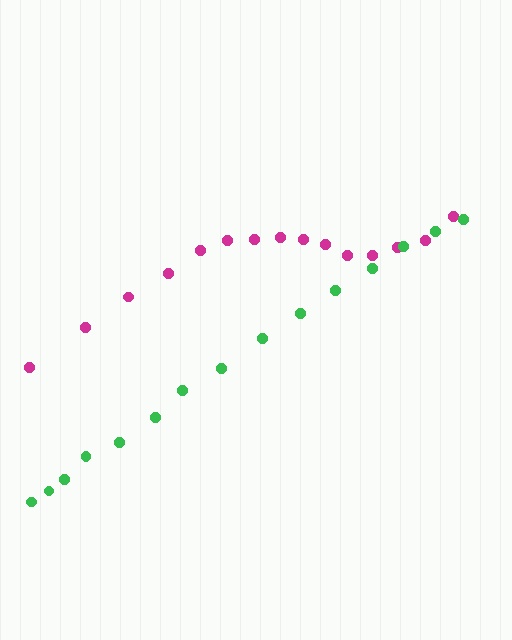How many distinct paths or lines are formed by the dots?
There are 2 distinct paths.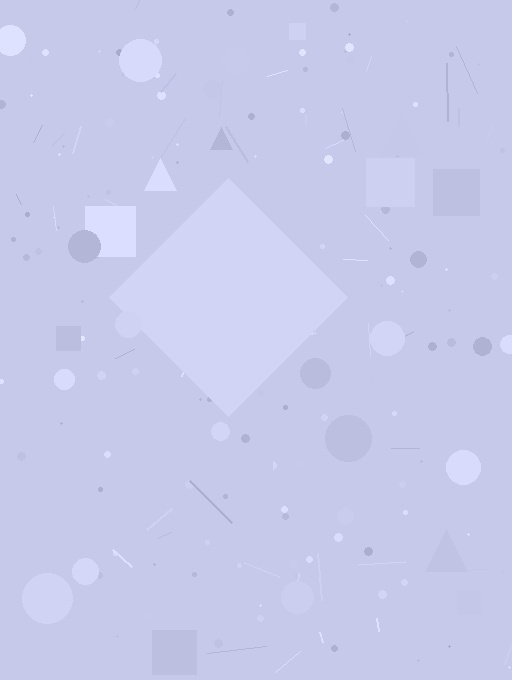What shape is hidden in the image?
A diamond is hidden in the image.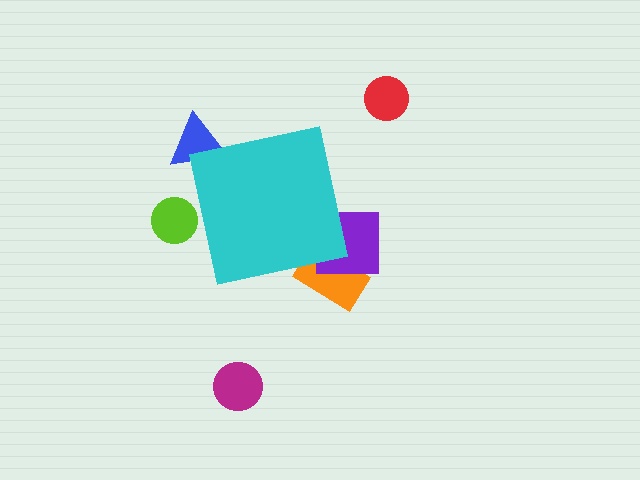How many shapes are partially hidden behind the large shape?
4 shapes are partially hidden.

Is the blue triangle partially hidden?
Yes, the blue triangle is partially hidden behind the cyan square.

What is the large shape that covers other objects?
A cyan square.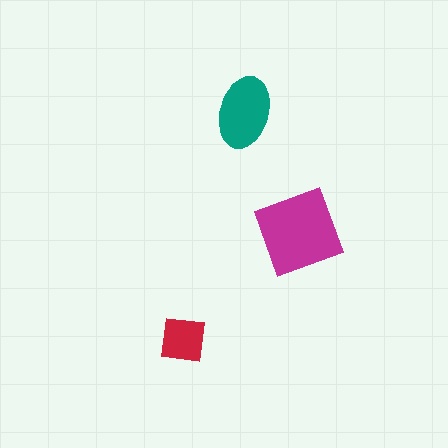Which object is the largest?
The magenta square.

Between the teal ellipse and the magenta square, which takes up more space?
The magenta square.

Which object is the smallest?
The red square.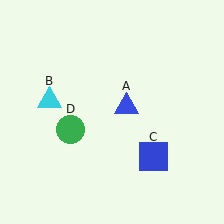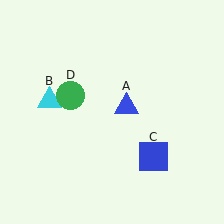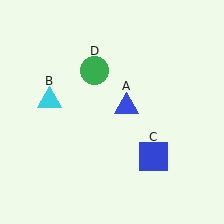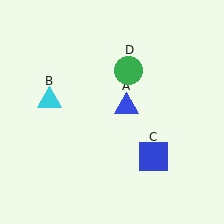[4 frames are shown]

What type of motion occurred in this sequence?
The green circle (object D) rotated clockwise around the center of the scene.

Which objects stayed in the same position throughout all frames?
Blue triangle (object A) and cyan triangle (object B) and blue square (object C) remained stationary.